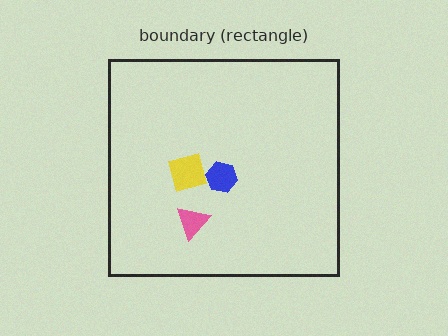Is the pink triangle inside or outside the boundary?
Inside.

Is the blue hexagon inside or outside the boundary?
Inside.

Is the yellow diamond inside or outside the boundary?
Inside.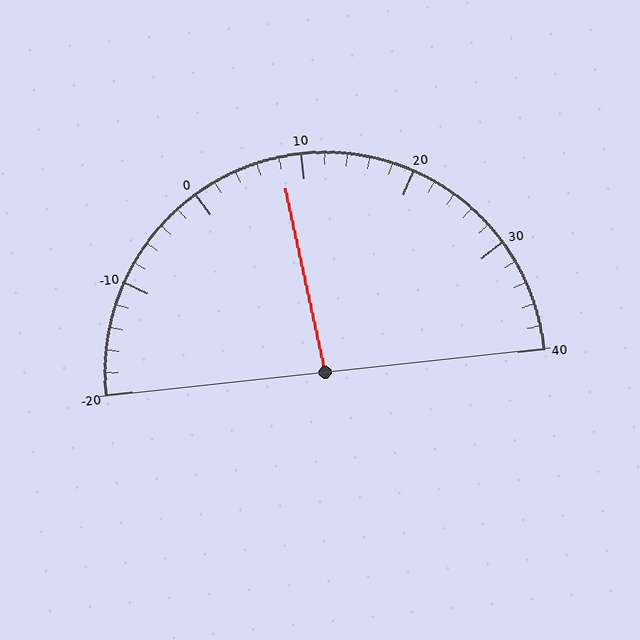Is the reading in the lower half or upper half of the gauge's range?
The reading is in the lower half of the range (-20 to 40).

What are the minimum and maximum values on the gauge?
The gauge ranges from -20 to 40.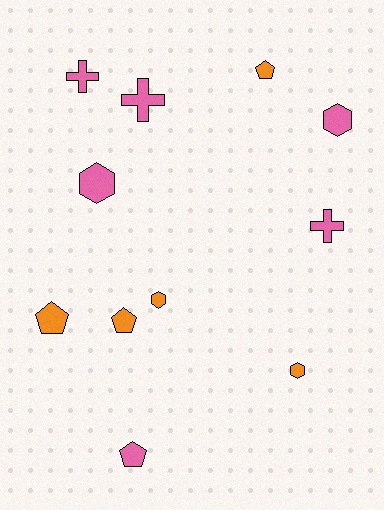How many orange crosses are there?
There are no orange crosses.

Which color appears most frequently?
Pink, with 6 objects.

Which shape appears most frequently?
Hexagon, with 4 objects.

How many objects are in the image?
There are 11 objects.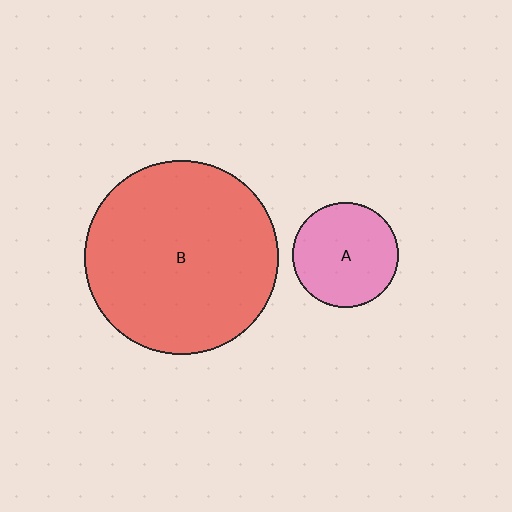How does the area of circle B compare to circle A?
Approximately 3.4 times.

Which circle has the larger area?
Circle B (red).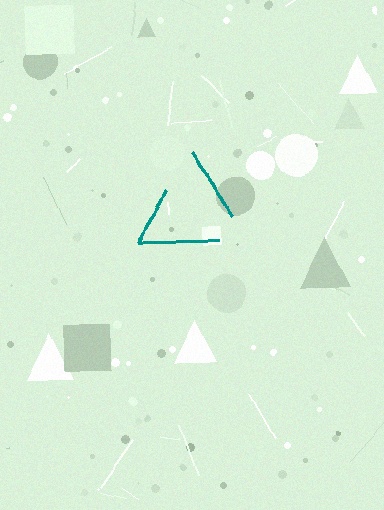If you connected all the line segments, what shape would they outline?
They would outline a triangle.